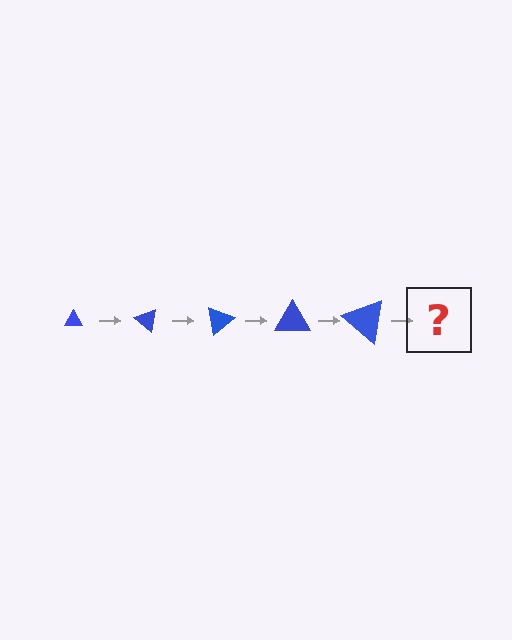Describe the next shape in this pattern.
It should be a triangle, larger than the previous one and rotated 200 degrees from the start.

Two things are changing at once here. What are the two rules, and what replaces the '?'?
The two rules are that the triangle grows larger each step and it rotates 40 degrees each step. The '?' should be a triangle, larger than the previous one and rotated 200 degrees from the start.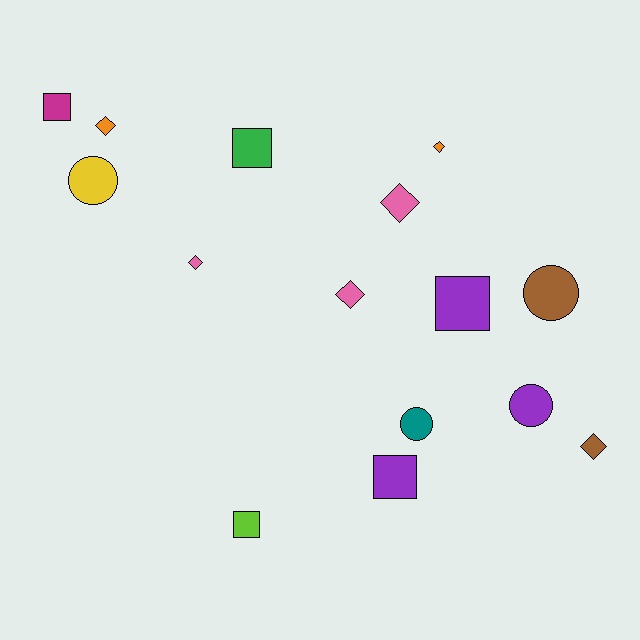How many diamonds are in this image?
There are 6 diamonds.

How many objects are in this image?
There are 15 objects.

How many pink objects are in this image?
There are 3 pink objects.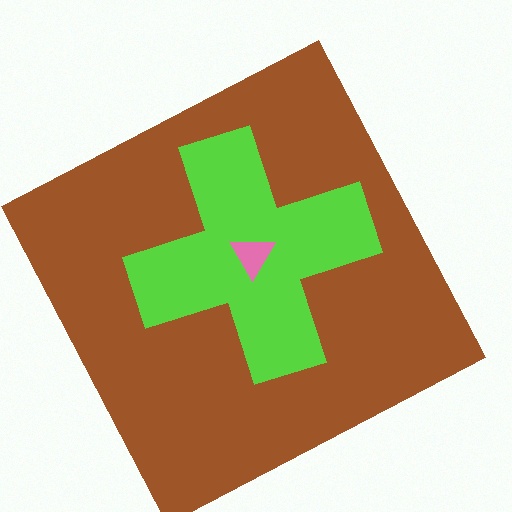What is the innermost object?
The pink triangle.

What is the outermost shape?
The brown square.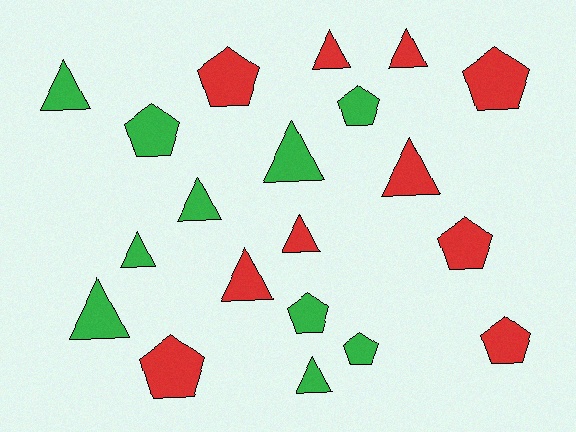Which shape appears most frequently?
Triangle, with 11 objects.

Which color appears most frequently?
Green, with 10 objects.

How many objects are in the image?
There are 20 objects.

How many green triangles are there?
There are 6 green triangles.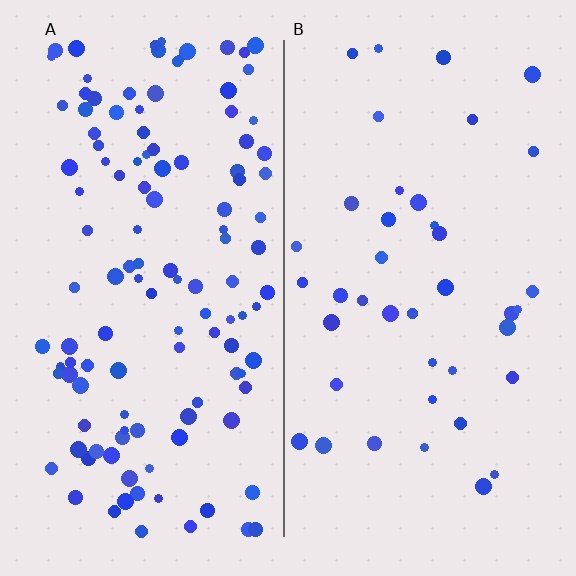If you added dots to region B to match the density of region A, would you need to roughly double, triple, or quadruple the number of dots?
Approximately triple.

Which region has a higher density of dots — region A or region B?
A (the left).